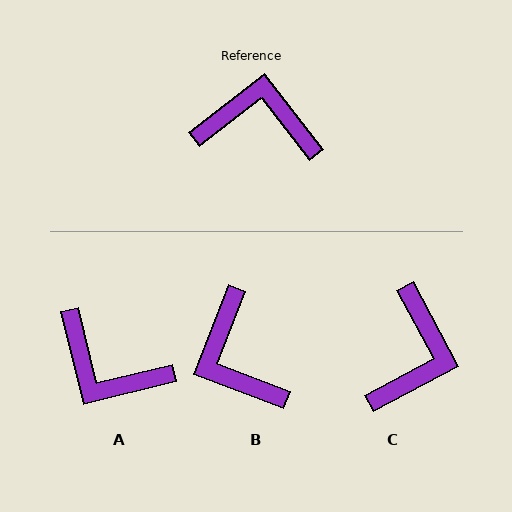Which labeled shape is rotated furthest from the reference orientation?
A, about 156 degrees away.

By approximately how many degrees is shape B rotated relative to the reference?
Approximately 121 degrees counter-clockwise.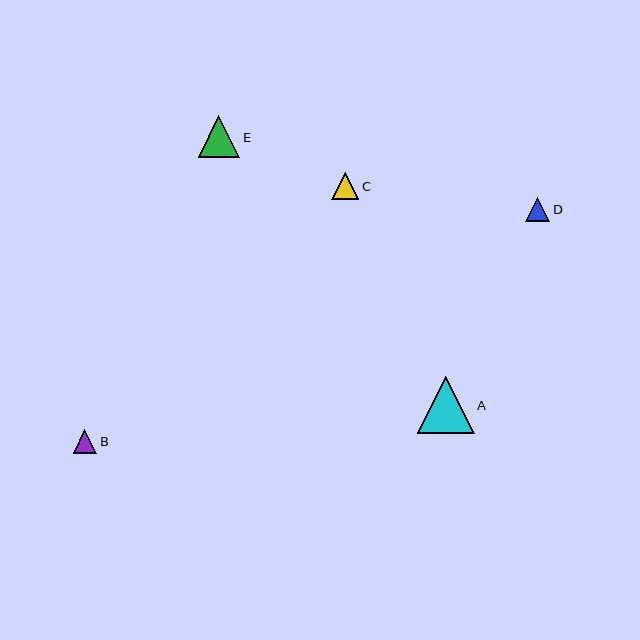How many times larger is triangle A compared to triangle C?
Triangle A is approximately 2.1 times the size of triangle C.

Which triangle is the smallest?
Triangle B is the smallest with a size of approximately 24 pixels.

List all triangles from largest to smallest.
From largest to smallest: A, E, C, D, B.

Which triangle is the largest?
Triangle A is the largest with a size of approximately 57 pixels.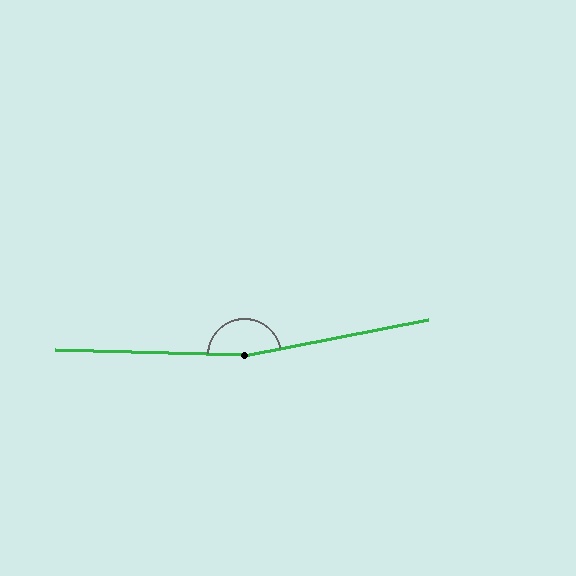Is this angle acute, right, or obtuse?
It is obtuse.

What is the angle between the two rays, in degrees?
Approximately 167 degrees.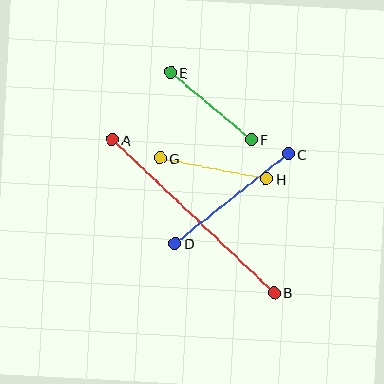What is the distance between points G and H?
The distance is approximately 108 pixels.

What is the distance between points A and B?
The distance is approximately 222 pixels.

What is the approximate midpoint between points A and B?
The midpoint is at approximately (193, 216) pixels.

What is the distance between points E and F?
The distance is approximately 105 pixels.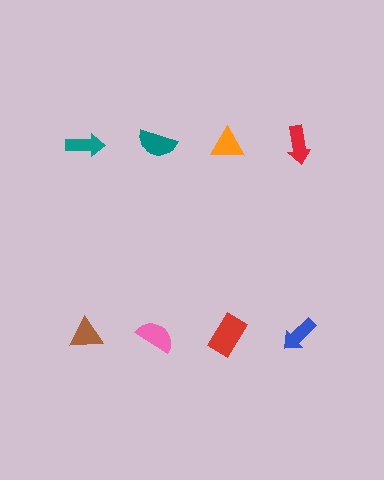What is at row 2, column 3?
A red rectangle.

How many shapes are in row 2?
4 shapes.